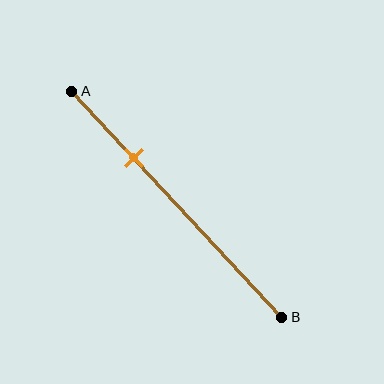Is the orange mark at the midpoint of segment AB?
No, the mark is at about 30% from A, not at the 50% midpoint.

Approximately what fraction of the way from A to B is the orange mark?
The orange mark is approximately 30% of the way from A to B.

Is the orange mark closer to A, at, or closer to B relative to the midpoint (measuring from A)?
The orange mark is closer to point A than the midpoint of segment AB.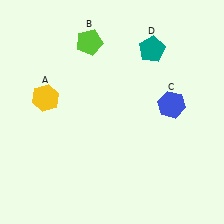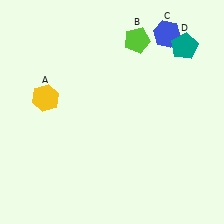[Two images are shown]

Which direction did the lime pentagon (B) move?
The lime pentagon (B) moved right.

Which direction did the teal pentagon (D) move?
The teal pentagon (D) moved right.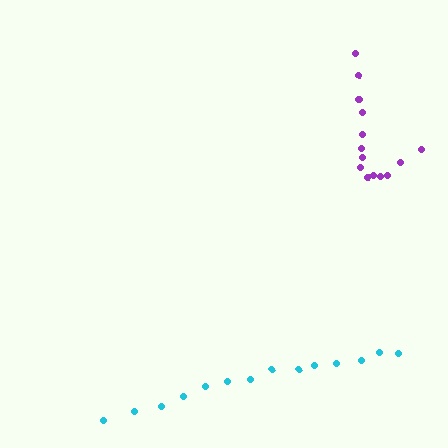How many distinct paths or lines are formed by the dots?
There are 2 distinct paths.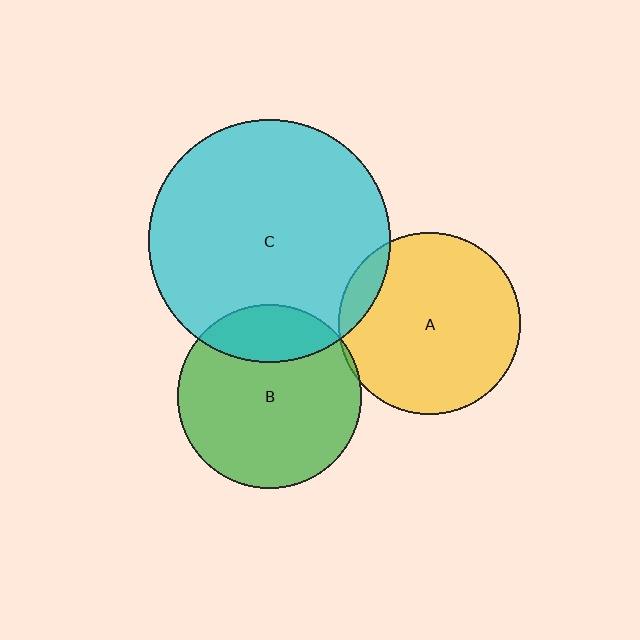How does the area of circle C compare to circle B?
Approximately 1.7 times.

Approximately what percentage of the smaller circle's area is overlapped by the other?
Approximately 20%.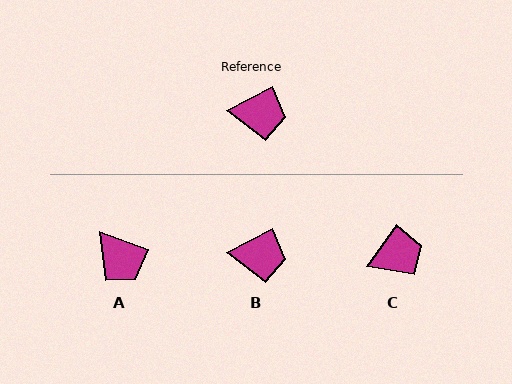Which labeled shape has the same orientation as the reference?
B.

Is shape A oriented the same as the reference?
No, it is off by about 46 degrees.